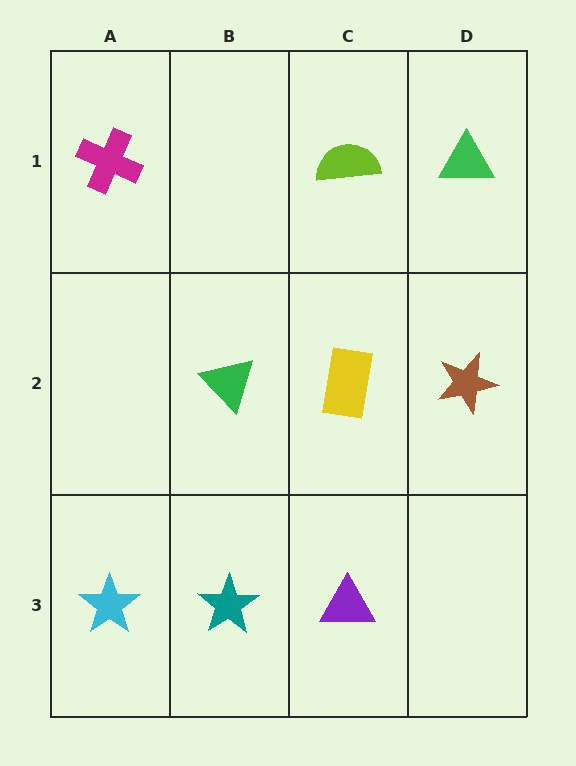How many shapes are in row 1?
3 shapes.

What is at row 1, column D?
A green triangle.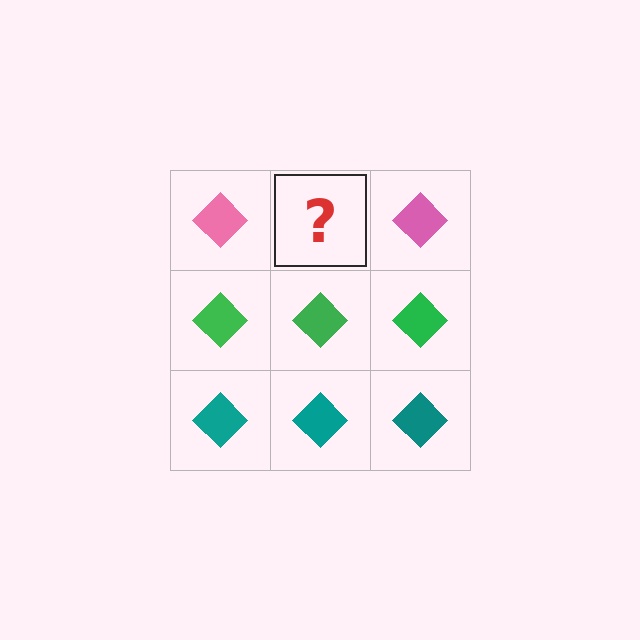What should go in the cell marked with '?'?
The missing cell should contain a pink diamond.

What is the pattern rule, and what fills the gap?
The rule is that each row has a consistent color. The gap should be filled with a pink diamond.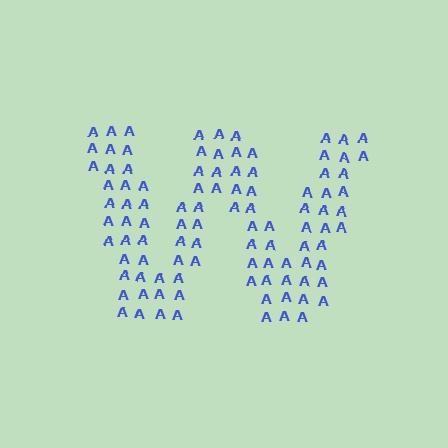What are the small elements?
The small elements are letter A's.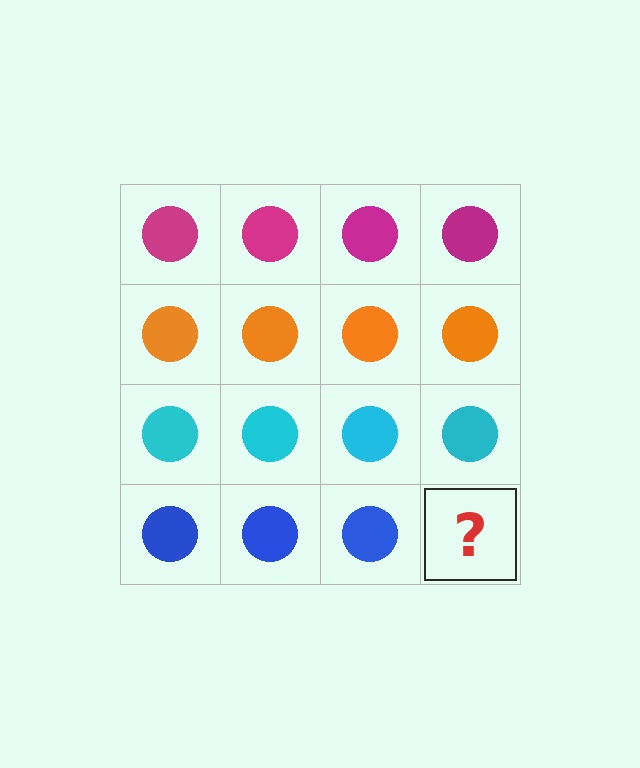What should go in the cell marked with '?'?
The missing cell should contain a blue circle.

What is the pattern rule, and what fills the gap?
The rule is that each row has a consistent color. The gap should be filled with a blue circle.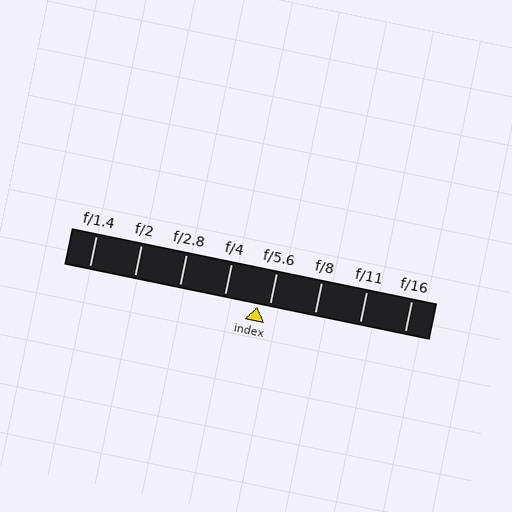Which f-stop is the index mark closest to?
The index mark is closest to f/5.6.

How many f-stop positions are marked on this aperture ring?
There are 8 f-stop positions marked.